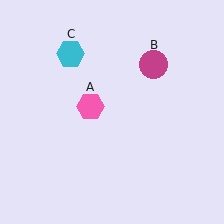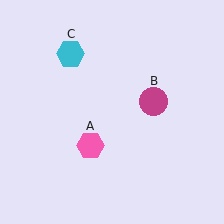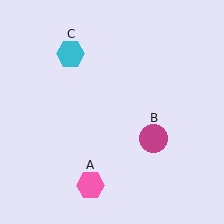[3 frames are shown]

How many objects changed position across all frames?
2 objects changed position: pink hexagon (object A), magenta circle (object B).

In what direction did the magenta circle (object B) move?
The magenta circle (object B) moved down.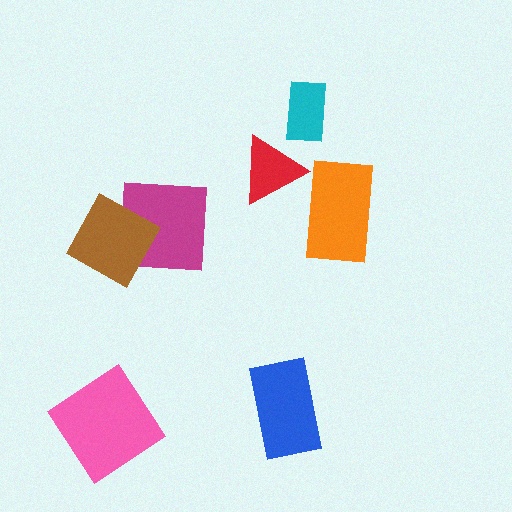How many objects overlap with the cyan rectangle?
0 objects overlap with the cyan rectangle.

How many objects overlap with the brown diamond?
1 object overlaps with the brown diamond.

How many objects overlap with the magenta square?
1 object overlaps with the magenta square.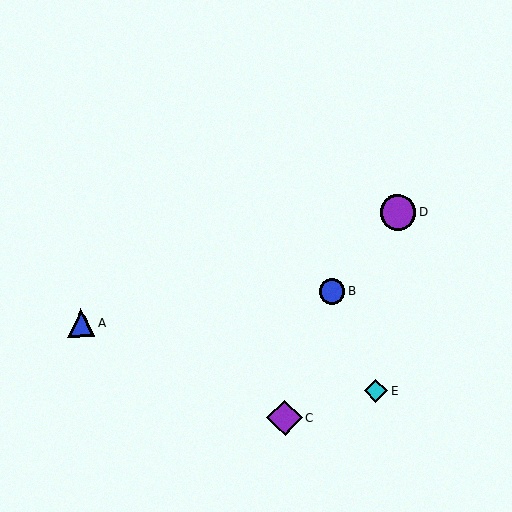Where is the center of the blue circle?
The center of the blue circle is at (332, 292).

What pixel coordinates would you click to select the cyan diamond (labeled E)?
Click at (376, 391) to select the cyan diamond E.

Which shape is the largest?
The purple circle (labeled D) is the largest.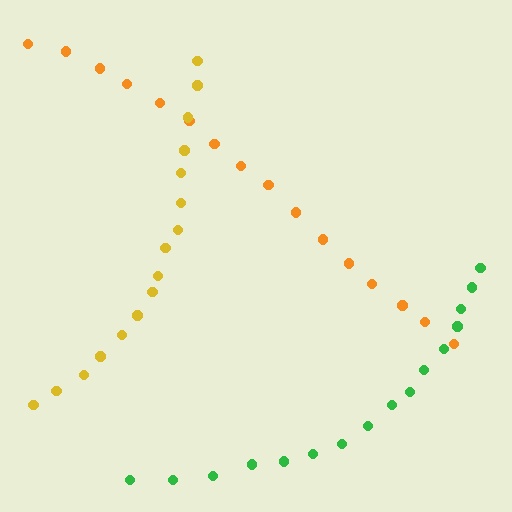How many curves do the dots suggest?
There are 3 distinct paths.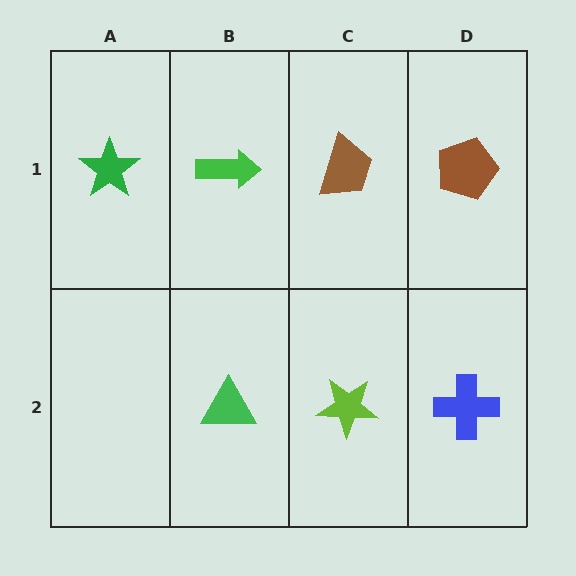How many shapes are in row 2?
3 shapes.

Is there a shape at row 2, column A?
No, that cell is empty.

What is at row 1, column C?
A brown trapezoid.